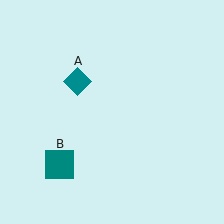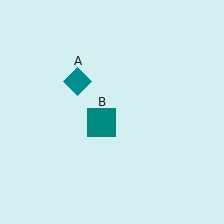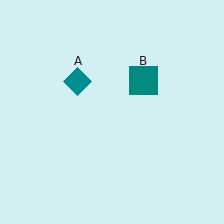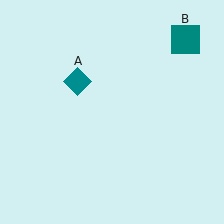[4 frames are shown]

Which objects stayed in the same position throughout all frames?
Teal diamond (object A) remained stationary.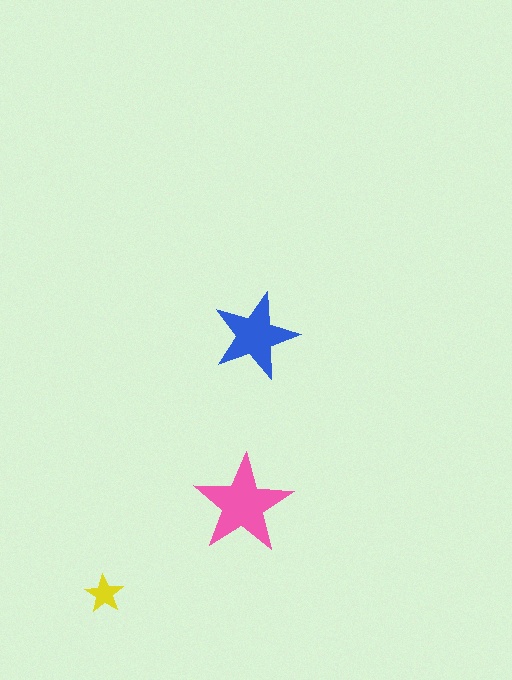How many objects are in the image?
There are 3 objects in the image.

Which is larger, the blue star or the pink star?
The pink one.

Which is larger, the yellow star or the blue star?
The blue one.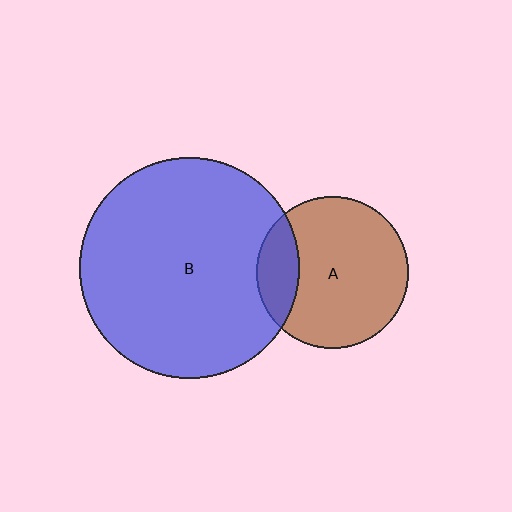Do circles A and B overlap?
Yes.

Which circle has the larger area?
Circle B (blue).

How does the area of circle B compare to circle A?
Approximately 2.1 times.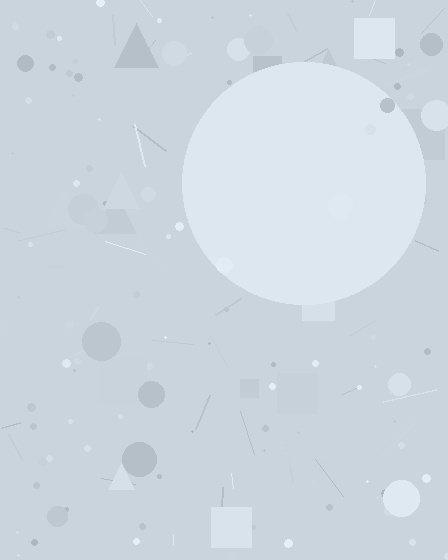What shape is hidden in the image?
A circle is hidden in the image.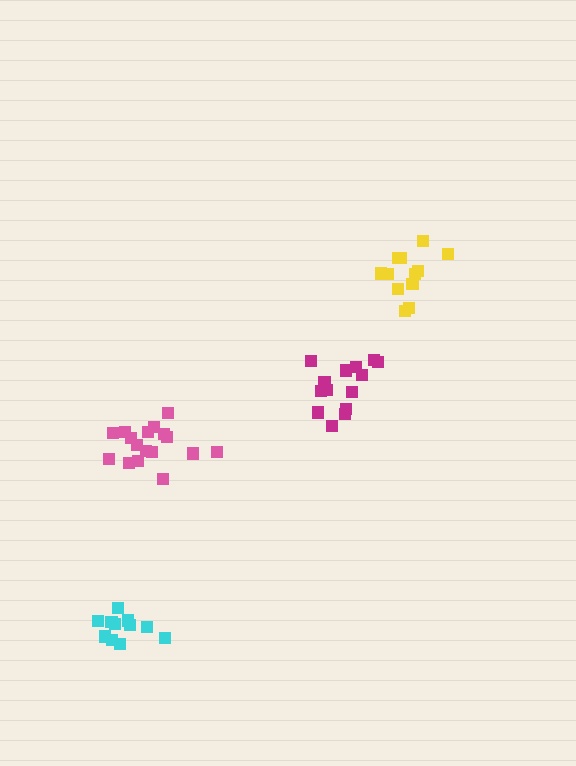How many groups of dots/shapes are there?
There are 4 groups.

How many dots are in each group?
Group 1: 17 dots, Group 2: 12 dots, Group 3: 11 dots, Group 4: 15 dots (55 total).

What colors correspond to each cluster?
The clusters are colored: pink, yellow, cyan, magenta.